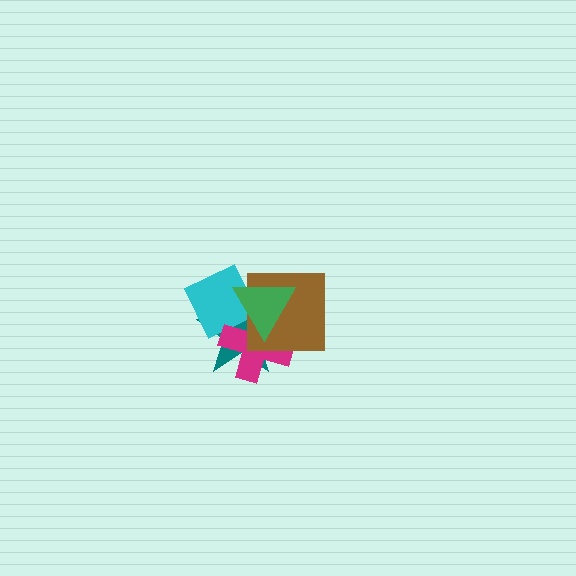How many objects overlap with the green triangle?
4 objects overlap with the green triangle.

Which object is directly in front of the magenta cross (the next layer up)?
The brown square is directly in front of the magenta cross.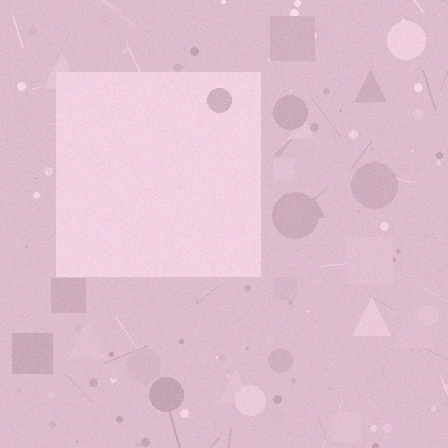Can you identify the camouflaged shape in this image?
The camouflaged shape is a square.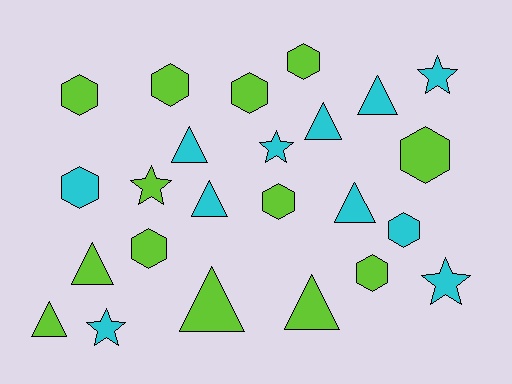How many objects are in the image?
There are 24 objects.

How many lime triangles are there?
There are 4 lime triangles.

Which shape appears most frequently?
Hexagon, with 10 objects.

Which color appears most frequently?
Lime, with 13 objects.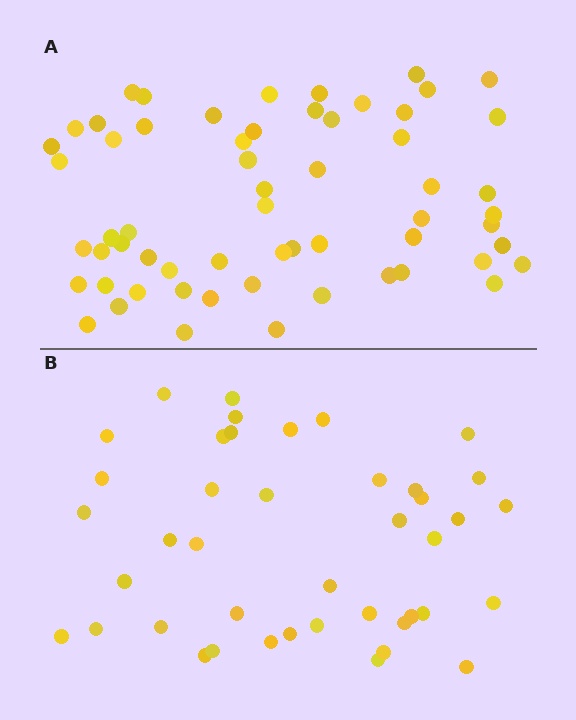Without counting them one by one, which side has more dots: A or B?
Region A (the top region) has more dots.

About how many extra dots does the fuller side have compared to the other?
Region A has approximately 20 more dots than region B.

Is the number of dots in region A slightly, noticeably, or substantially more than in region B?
Region A has noticeably more, but not dramatically so. The ratio is roughly 1.4 to 1.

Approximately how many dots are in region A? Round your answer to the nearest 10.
About 60 dots.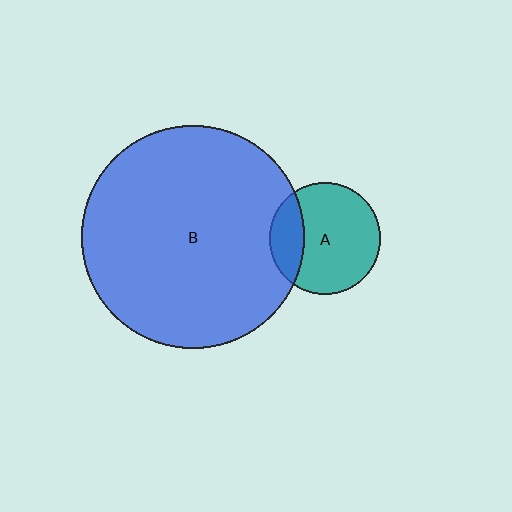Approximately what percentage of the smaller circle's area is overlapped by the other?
Approximately 25%.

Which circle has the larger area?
Circle B (blue).